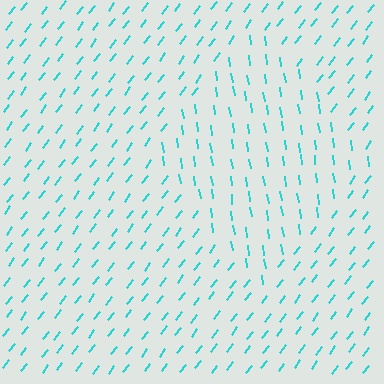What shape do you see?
I see a diamond.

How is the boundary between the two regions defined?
The boundary is defined purely by a change in line orientation (approximately 45 degrees difference). All lines are the same color and thickness.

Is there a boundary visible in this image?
Yes, there is a texture boundary formed by a change in line orientation.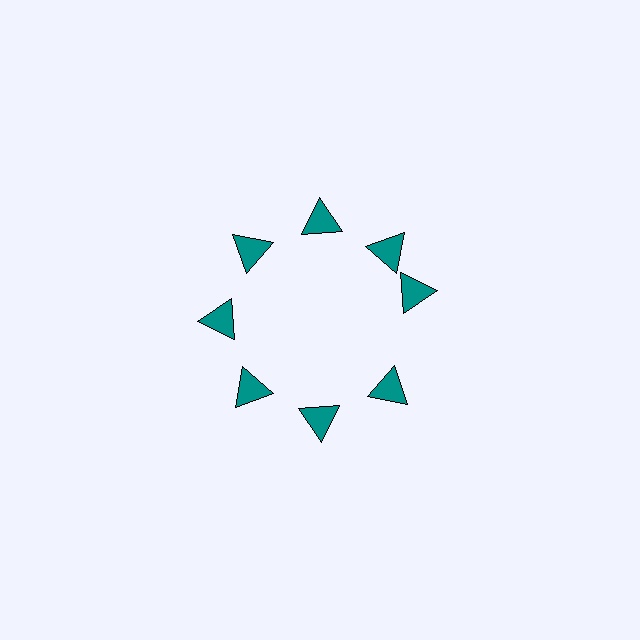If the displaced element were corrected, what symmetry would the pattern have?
It would have 8-fold rotational symmetry — the pattern would map onto itself every 45 degrees.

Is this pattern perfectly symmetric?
No. The 8 teal triangles are arranged in a ring, but one element near the 3 o'clock position is rotated out of alignment along the ring, breaking the 8-fold rotational symmetry.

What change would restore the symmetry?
The symmetry would be restored by rotating it back into even spacing with its neighbors so that all 8 triangles sit at equal angles and equal distance from the center.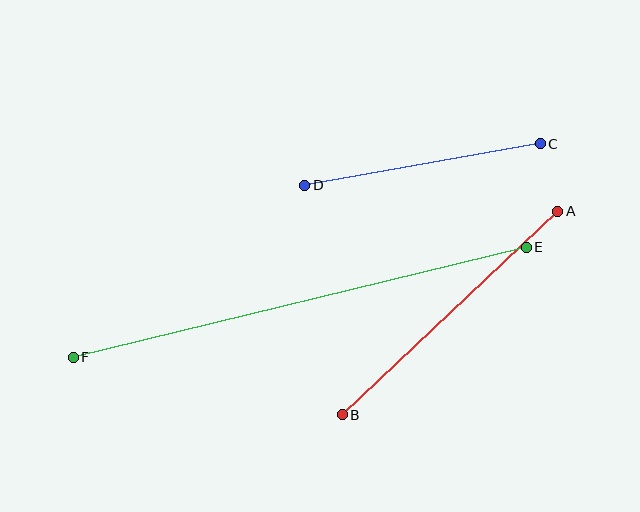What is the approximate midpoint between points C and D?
The midpoint is at approximately (423, 165) pixels.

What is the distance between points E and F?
The distance is approximately 466 pixels.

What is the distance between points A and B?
The distance is approximately 296 pixels.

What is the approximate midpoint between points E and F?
The midpoint is at approximately (300, 302) pixels.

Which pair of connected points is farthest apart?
Points E and F are farthest apart.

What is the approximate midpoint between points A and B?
The midpoint is at approximately (450, 313) pixels.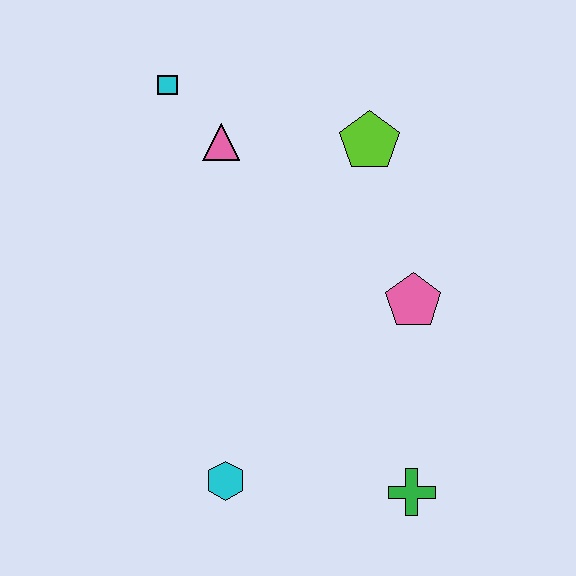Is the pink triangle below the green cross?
No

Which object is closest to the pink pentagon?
The lime pentagon is closest to the pink pentagon.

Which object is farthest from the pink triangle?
The green cross is farthest from the pink triangle.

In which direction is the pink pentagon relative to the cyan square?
The pink pentagon is to the right of the cyan square.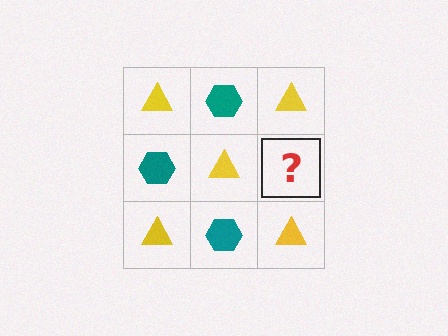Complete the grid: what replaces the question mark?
The question mark should be replaced with a teal hexagon.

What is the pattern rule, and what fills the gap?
The rule is that it alternates yellow triangle and teal hexagon in a checkerboard pattern. The gap should be filled with a teal hexagon.